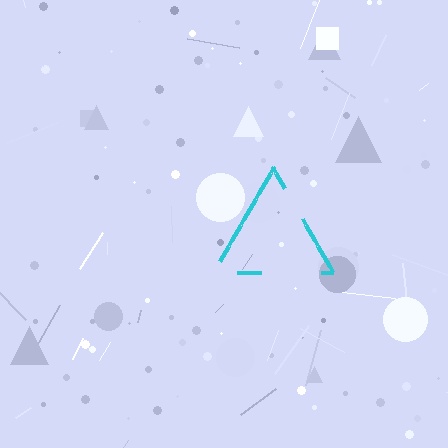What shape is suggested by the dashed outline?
The dashed outline suggests a triangle.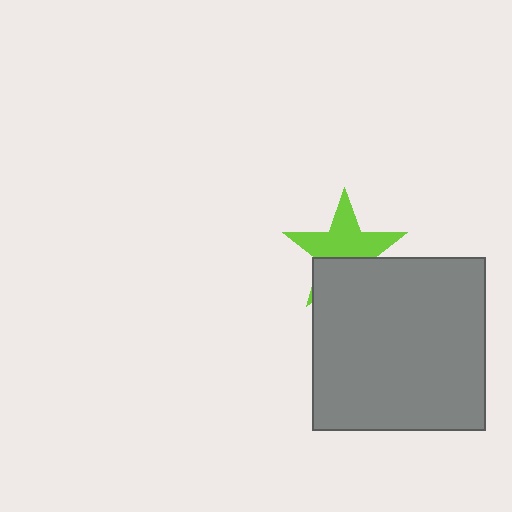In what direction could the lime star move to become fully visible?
The lime star could move up. That would shift it out from behind the gray square entirely.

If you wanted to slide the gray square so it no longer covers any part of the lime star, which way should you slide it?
Slide it down — that is the most direct way to separate the two shapes.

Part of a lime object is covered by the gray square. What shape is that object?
It is a star.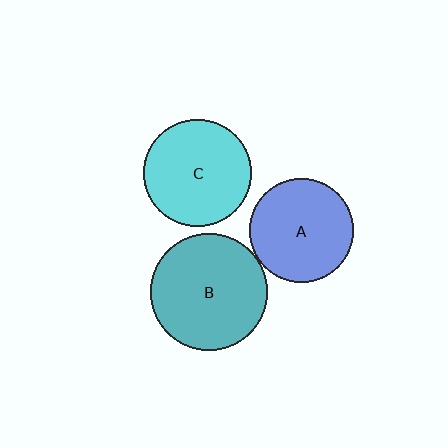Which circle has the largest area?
Circle B (teal).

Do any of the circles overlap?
No, none of the circles overlap.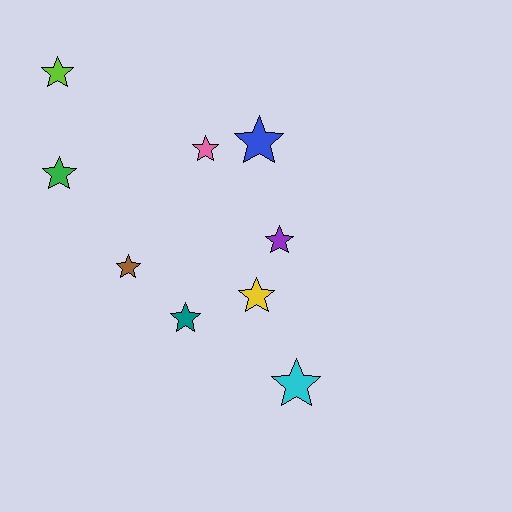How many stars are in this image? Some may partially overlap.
There are 9 stars.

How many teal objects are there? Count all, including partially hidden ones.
There is 1 teal object.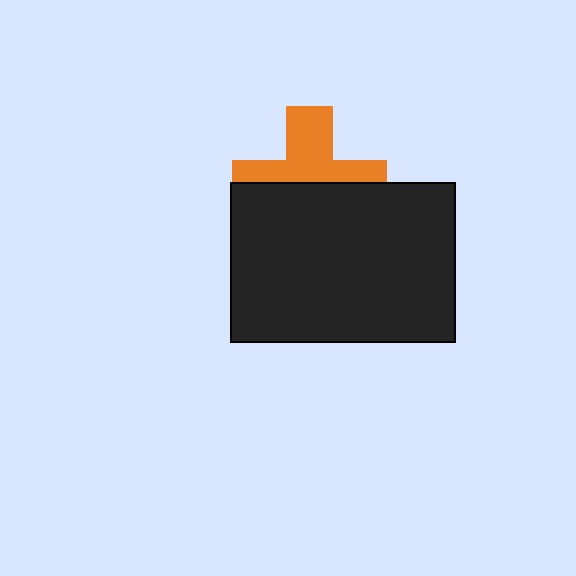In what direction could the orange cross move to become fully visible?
The orange cross could move up. That would shift it out from behind the black rectangle entirely.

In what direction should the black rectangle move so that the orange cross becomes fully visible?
The black rectangle should move down. That is the shortest direction to clear the overlap and leave the orange cross fully visible.